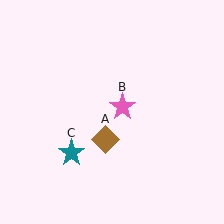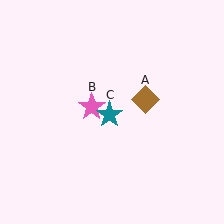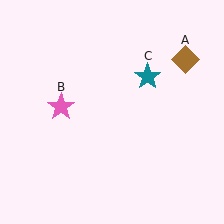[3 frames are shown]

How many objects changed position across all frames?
3 objects changed position: brown diamond (object A), pink star (object B), teal star (object C).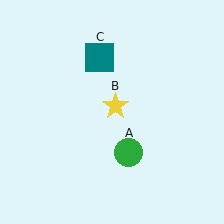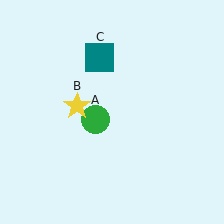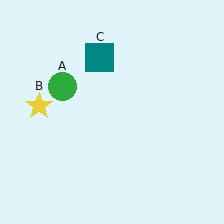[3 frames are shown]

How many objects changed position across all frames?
2 objects changed position: green circle (object A), yellow star (object B).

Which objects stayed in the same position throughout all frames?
Teal square (object C) remained stationary.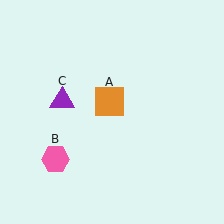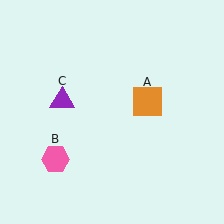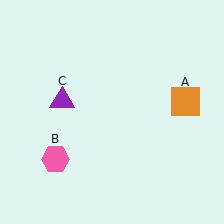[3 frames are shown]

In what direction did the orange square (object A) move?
The orange square (object A) moved right.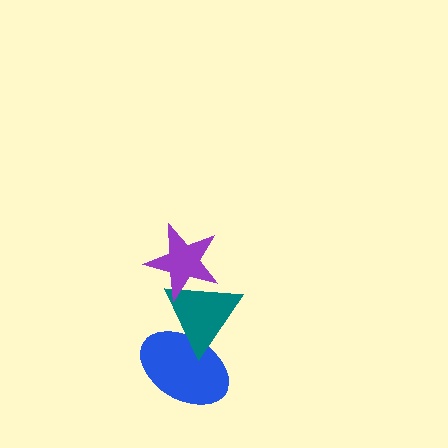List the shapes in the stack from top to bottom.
From top to bottom: the purple star, the teal triangle, the blue ellipse.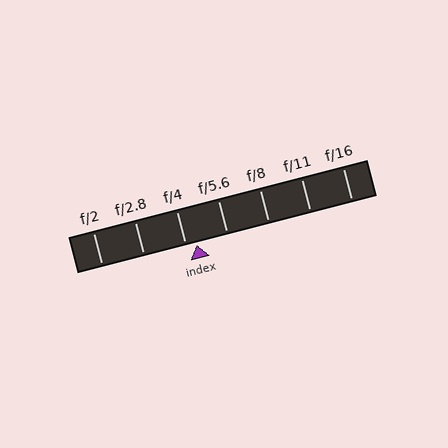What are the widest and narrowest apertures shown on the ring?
The widest aperture shown is f/2 and the narrowest is f/16.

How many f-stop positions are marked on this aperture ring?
There are 7 f-stop positions marked.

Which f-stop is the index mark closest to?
The index mark is closest to f/4.